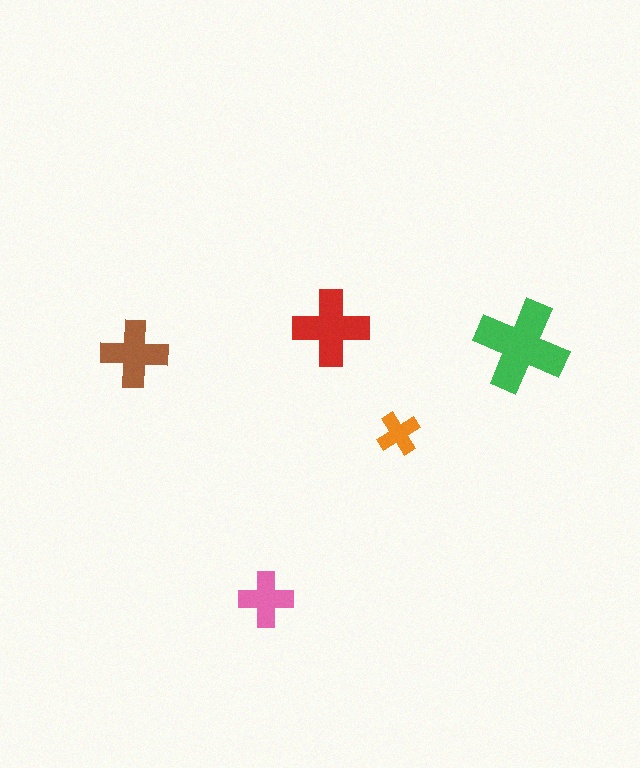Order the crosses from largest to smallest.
the green one, the red one, the brown one, the pink one, the orange one.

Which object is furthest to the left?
The brown cross is leftmost.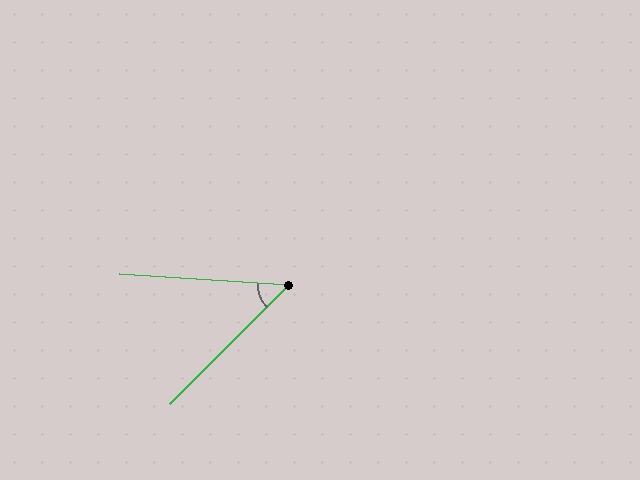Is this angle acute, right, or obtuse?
It is acute.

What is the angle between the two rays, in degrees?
Approximately 49 degrees.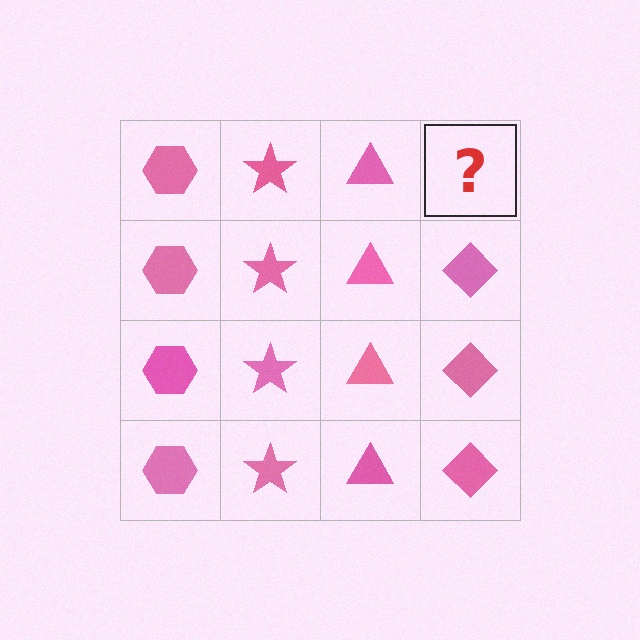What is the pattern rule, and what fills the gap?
The rule is that each column has a consistent shape. The gap should be filled with a pink diamond.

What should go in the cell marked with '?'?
The missing cell should contain a pink diamond.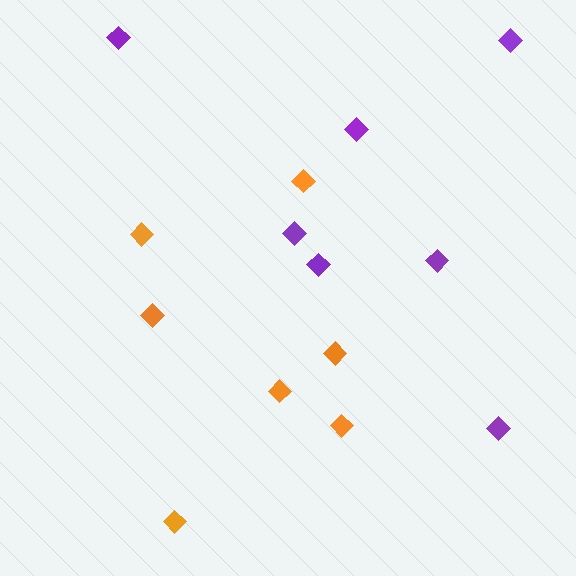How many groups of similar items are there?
There are 2 groups: one group of orange diamonds (7) and one group of purple diamonds (7).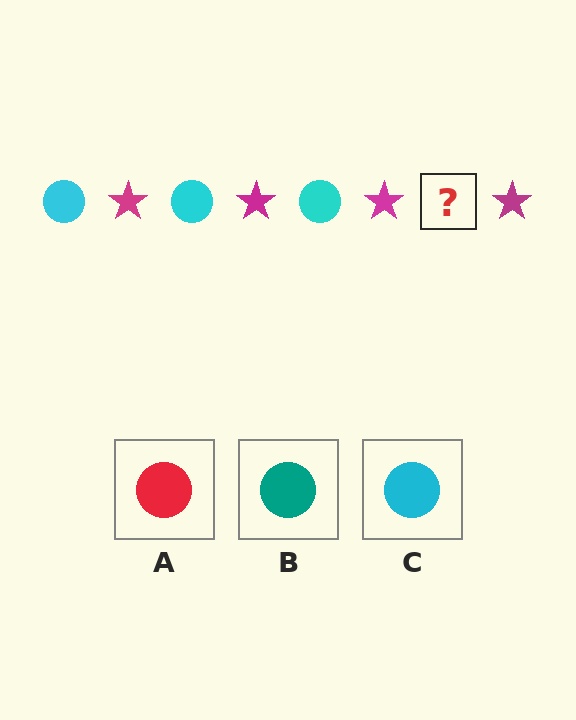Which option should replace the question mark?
Option C.